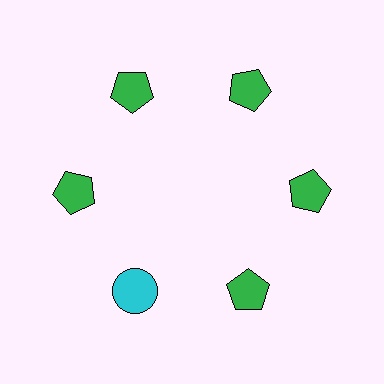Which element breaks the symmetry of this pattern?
The cyan circle at roughly the 7 o'clock position breaks the symmetry. All other shapes are green pentagons.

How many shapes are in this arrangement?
There are 6 shapes arranged in a ring pattern.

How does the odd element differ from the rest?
It differs in both color (cyan instead of green) and shape (circle instead of pentagon).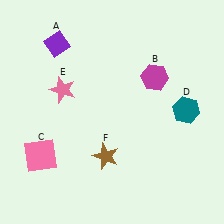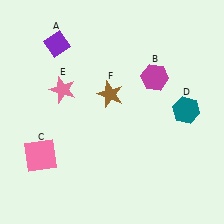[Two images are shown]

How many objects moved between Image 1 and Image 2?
1 object moved between the two images.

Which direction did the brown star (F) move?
The brown star (F) moved up.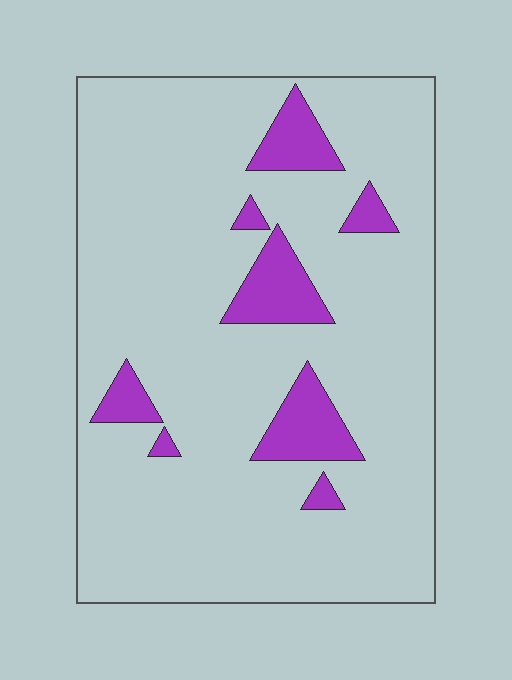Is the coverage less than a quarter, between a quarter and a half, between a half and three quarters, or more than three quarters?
Less than a quarter.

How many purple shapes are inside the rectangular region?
8.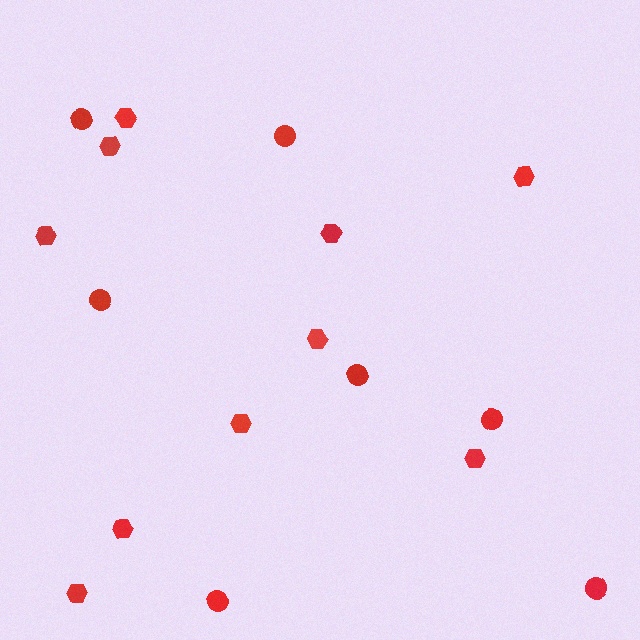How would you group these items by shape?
There are 2 groups: one group of hexagons (10) and one group of circles (7).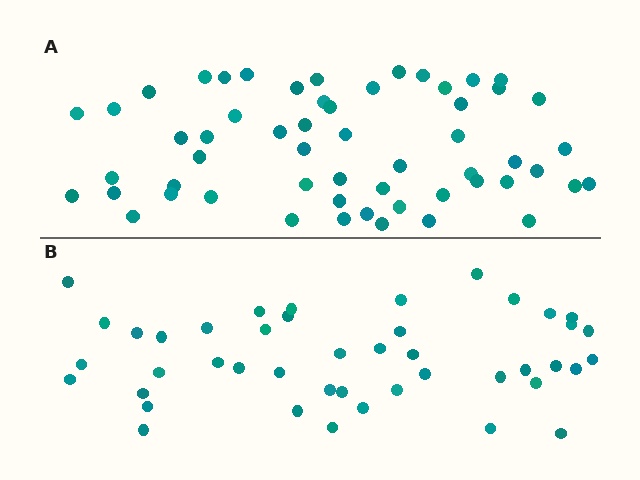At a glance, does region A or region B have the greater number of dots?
Region A (the top region) has more dots.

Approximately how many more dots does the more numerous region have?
Region A has roughly 12 or so more dots than region B.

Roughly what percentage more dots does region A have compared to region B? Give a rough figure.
About 25% more.